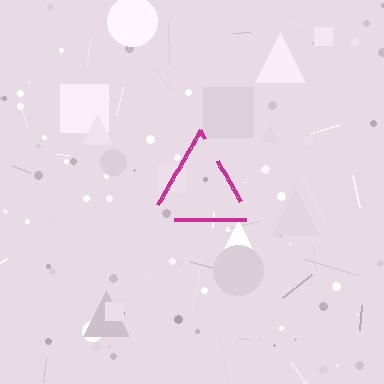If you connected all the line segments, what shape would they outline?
They would outline a triangle.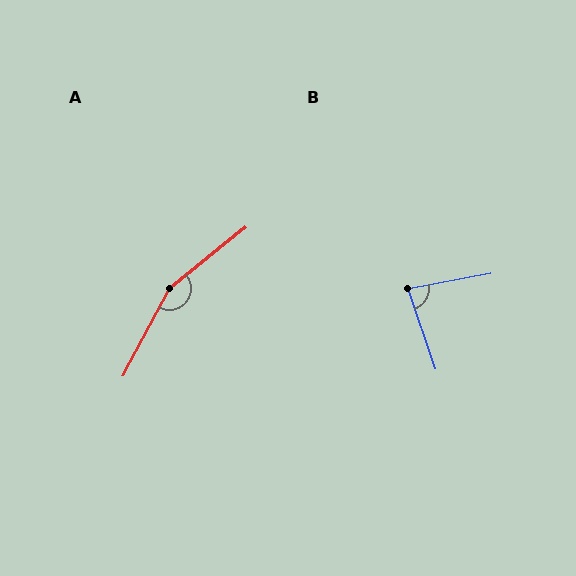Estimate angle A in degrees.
Approximately 157 degrees.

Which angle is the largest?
A, at approximately 157 degrees.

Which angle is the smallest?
B, at approximately 82 degrees.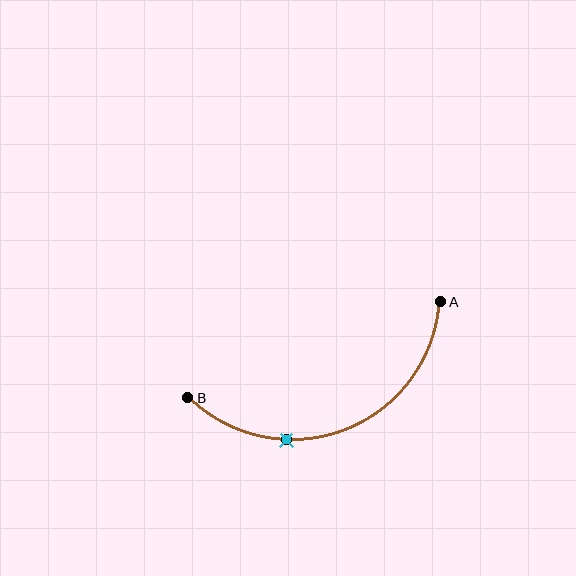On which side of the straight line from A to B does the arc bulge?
The arc bulges below the straight line connecting A and B.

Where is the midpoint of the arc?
The arc midpoint is the point on the curve farthest from the straight line joining A and B. It sits below that line.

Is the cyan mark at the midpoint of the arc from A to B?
No. The cyan mark lies on the arc but is closer to endpoint B. The arc midpoint would be at the point on the curve equidistant along the arc from both A and B.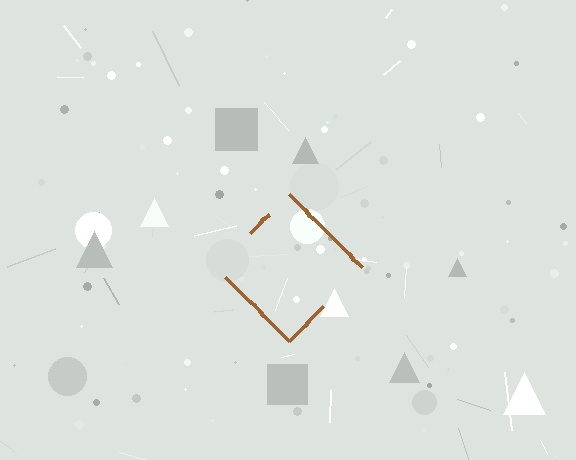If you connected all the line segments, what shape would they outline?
They would outline a diamond.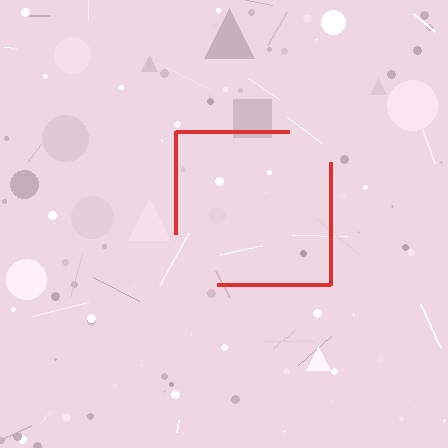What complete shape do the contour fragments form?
The contour fragments form a square.